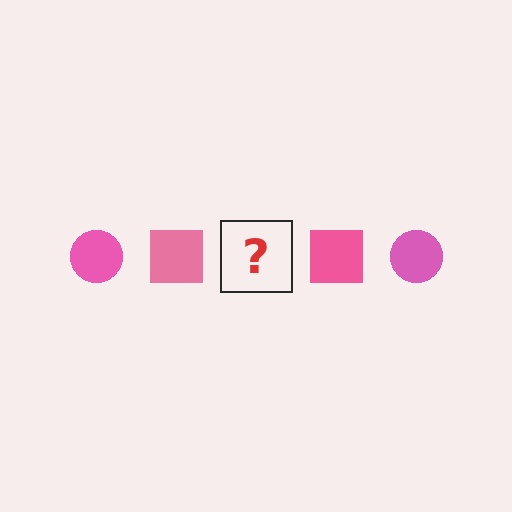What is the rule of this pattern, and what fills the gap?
The rule is that the pattern cycles through circle, square shapes in pink. The gap should be filled with a pink circle.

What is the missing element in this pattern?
The missing element is a pink circle.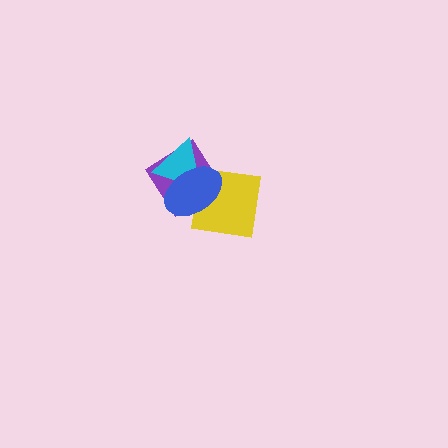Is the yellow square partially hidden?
Yes, it is partially covered by another shape.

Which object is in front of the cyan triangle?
The blue ellipse is in front of the cyan triangle.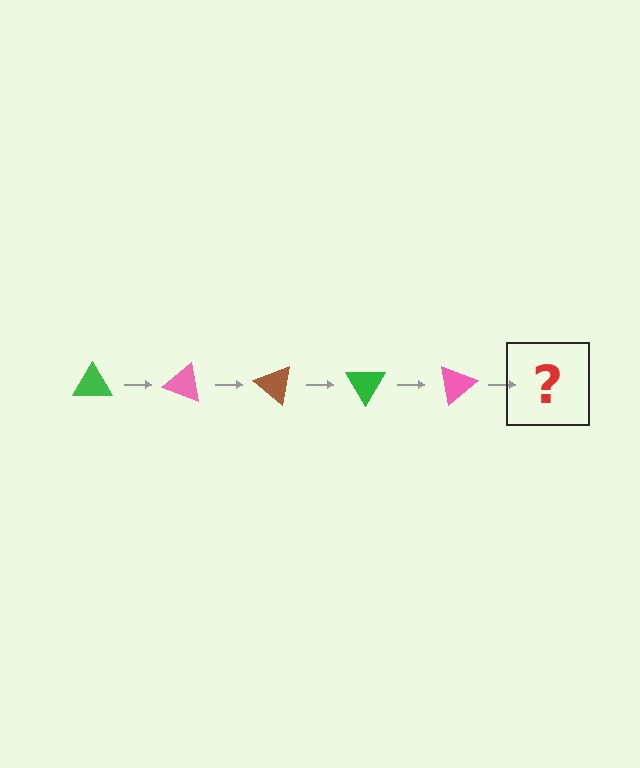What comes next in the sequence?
The next element should be a brown triangle, rotated 100 degrees from the start.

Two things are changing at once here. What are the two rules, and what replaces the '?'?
The two rules are that it rotates 20 degrees each step and the color cycles through green, pink, and brown. The '?' should be a brown triangle, rotated 100 degrees from the start.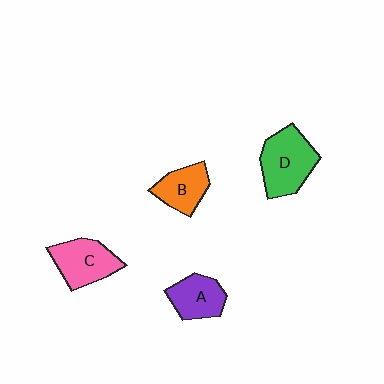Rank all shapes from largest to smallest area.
From largest to smallest: D (green), C (pink), A (purple), B (orange).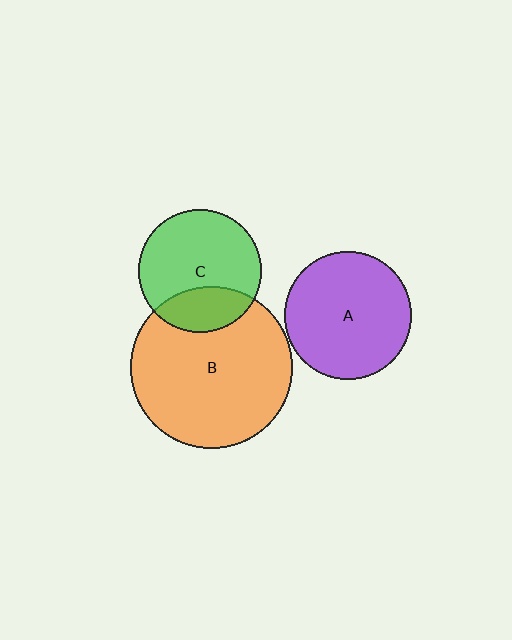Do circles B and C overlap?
Yes.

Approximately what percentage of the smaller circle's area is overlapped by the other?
Approximately 25%.